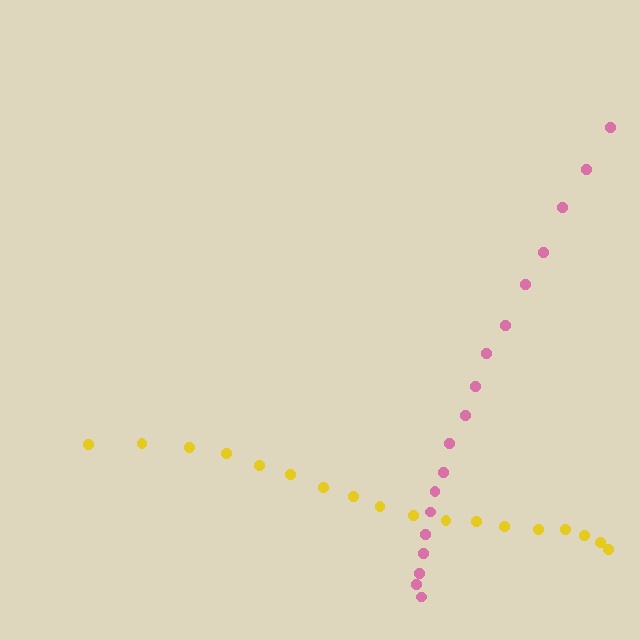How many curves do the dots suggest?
There are 2 distinct paths.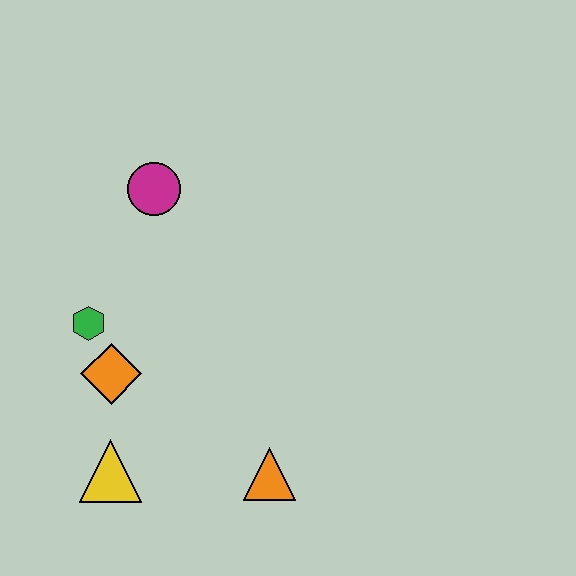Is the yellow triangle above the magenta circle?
No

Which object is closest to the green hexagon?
The orange diamond is closest to the green hexagon.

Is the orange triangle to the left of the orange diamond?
No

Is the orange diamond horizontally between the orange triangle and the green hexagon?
Yes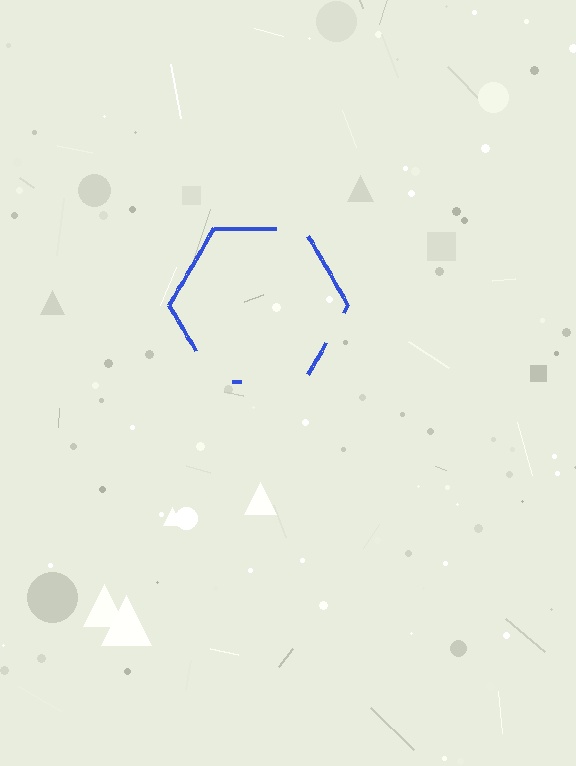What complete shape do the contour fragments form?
The contour fragments form a hexagon.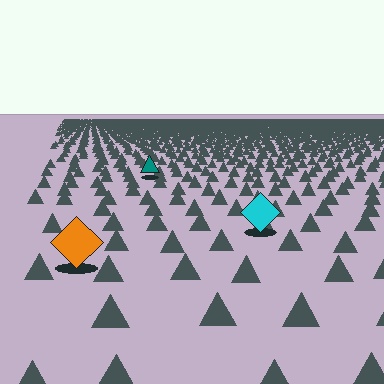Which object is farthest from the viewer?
The teal triangle is farthest from the viewer. It appears smaller and the ground texture around it is denser.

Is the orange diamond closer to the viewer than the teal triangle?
Yes. The orange diamond is closer — you can tell from the texture gradient: the ground texture is coarser near it.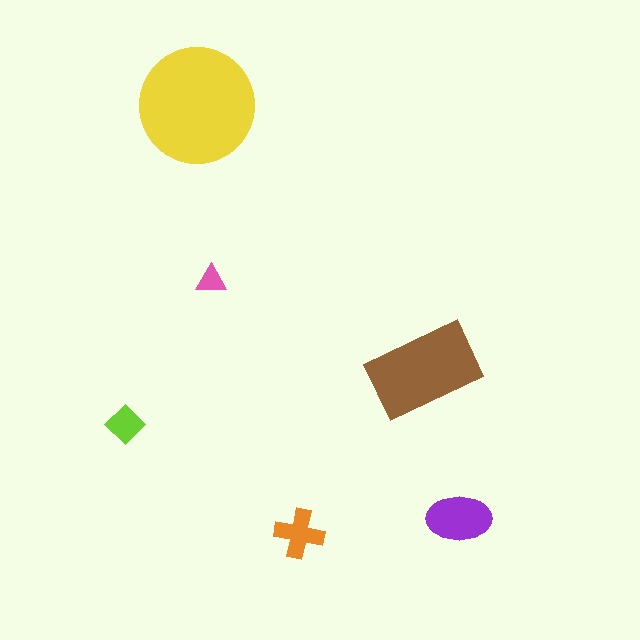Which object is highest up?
The yellow circle is topmost.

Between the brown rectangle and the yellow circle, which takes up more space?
The yellow circle.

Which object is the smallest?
The pink triangle.